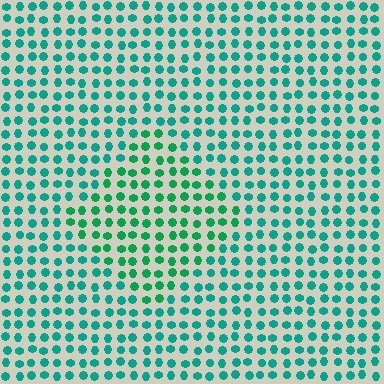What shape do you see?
I see a diamond.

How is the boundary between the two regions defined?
The boundary is defined purely by a slight shift in hue (about 24 degrees). Spacing, size, and orientation are identical on both sides.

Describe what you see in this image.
The image is filled with small teal elements in a uniform arrangement. A diamond-shaped region is visible where the elements are tinted to a slightly different hue, forming a subtle color boundary.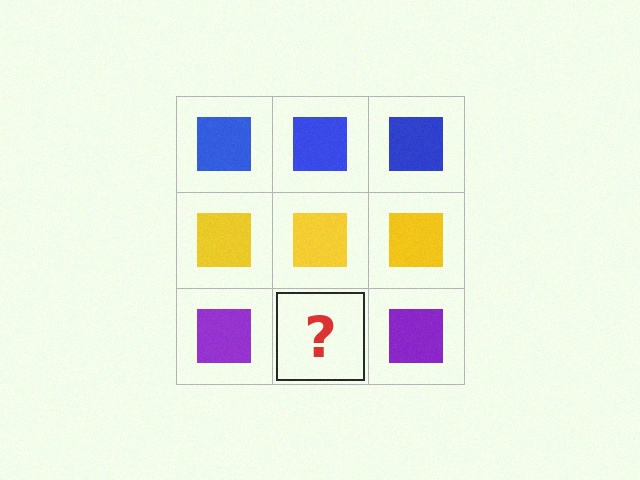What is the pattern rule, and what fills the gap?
The rule is that each row has a consistent color. The gap should be filled with a purple square.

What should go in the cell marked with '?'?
The missing cell should contain a purple square.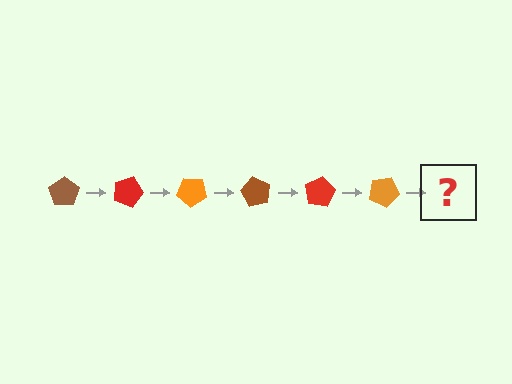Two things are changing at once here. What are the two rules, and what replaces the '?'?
The two rules are that it rotates 20 degrees each step and the color cycles through brown, red, and orange. The '?' should be a brown pentagon, rotated 120 degrees from the start.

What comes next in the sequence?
The next element should be a brown pentagon, rotated 120 degrees from the start.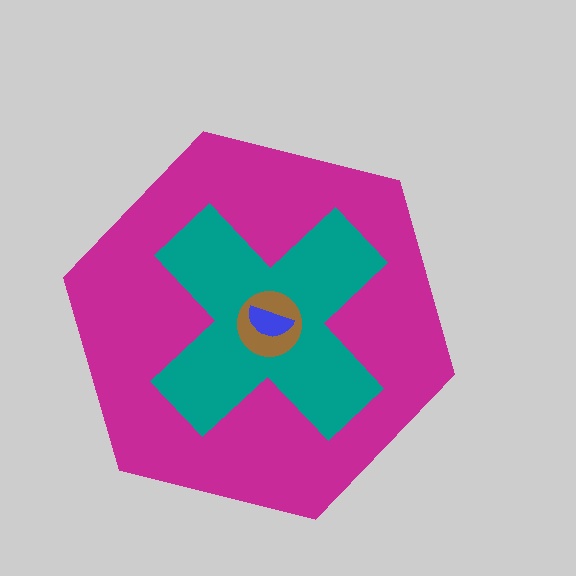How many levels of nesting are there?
4.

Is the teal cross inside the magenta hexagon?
Yes.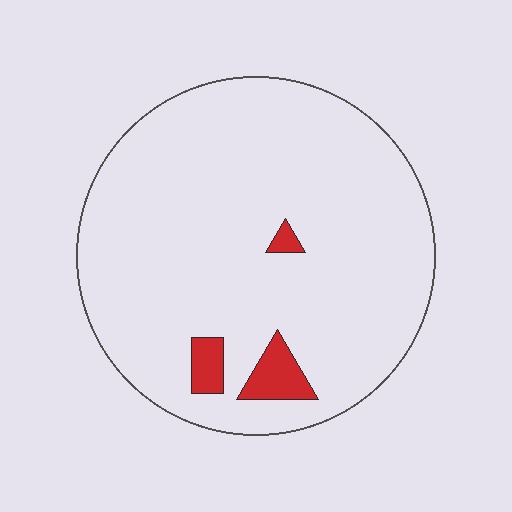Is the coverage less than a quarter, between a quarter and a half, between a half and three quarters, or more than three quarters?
Less than a quarter.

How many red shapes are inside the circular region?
3.